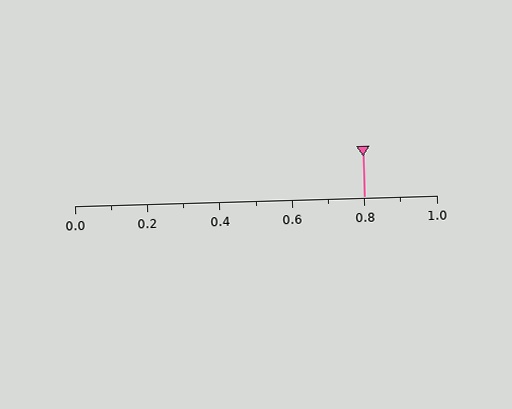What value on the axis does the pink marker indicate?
The marker indicates approximately 0.8.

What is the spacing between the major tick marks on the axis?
The major ticks are spaced 0.2 apart.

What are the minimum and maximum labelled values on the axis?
The axis runs from 0.0 to 1.0.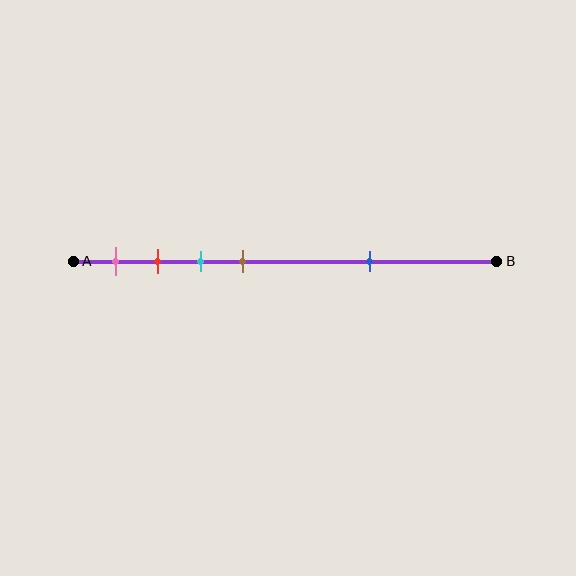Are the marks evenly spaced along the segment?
No, the marks are not evenly spaced.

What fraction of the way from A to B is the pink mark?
The pink mark is approximately 10% (0.1) of the way from A to B.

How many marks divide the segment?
There are 5 marks dividing the segment.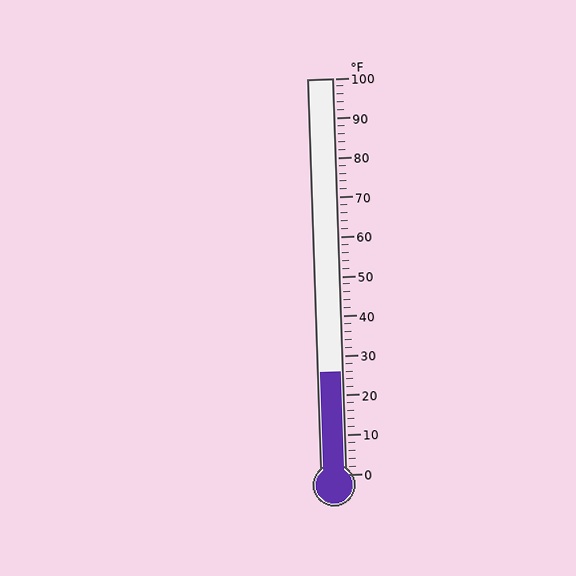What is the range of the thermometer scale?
The thermometer scale ranges from 0°F to 100°F.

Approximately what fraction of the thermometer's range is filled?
The thermometer is filled to approximately 25% of its range.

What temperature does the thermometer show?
The thermometer shows approximately 26°F.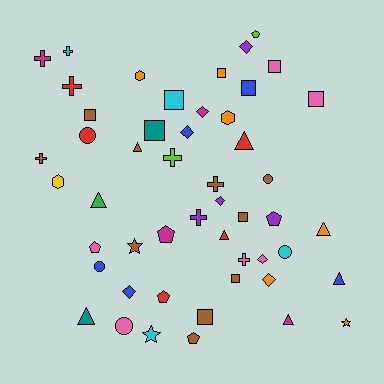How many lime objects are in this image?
There are 2 lime objects.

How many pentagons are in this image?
There are 6 pentagons.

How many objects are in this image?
There are 50 objects.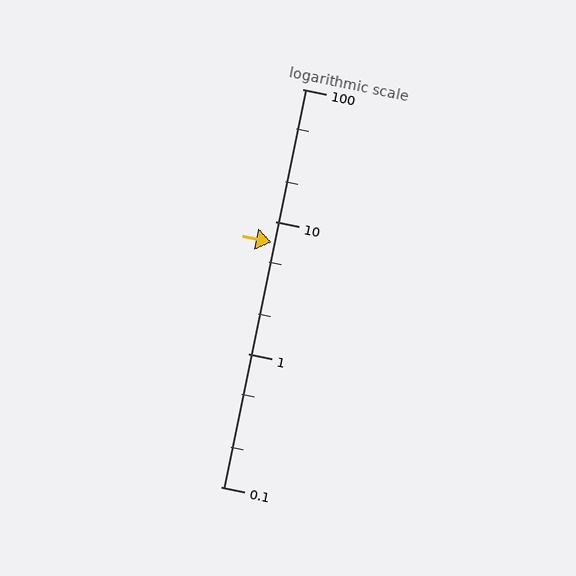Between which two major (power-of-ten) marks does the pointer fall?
The pointer is between 1 and 10.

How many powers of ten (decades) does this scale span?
The scale spans 3 decades, from 0.1 to 100.